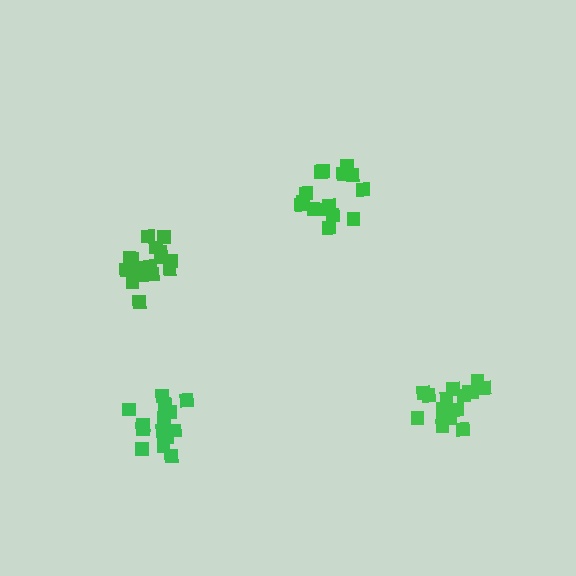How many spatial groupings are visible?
There are 4 spatial groupings.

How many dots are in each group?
Group 1: 15 dots, Group 2: 15 dots, Group 3: 17 dots, Group 4: 16 dots (63 total).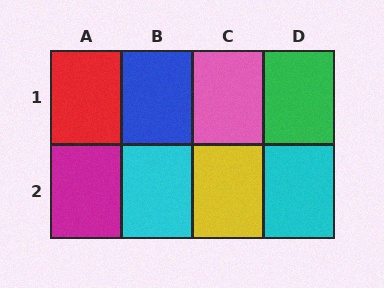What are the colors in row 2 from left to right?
Magenta, cyan, yellow, cyan.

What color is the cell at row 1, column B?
Blue.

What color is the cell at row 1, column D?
Green.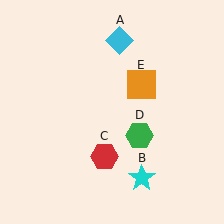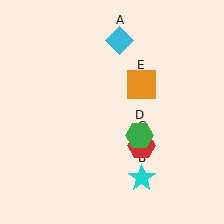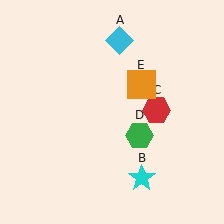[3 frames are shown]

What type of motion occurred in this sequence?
The red hexagon (object C) rotated counterclockwise around the center of the scene.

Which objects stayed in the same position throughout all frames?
Cyan diamond (object A) and cyan star (object B) and green hexagon (object D) and orange square (object E) remained stationary.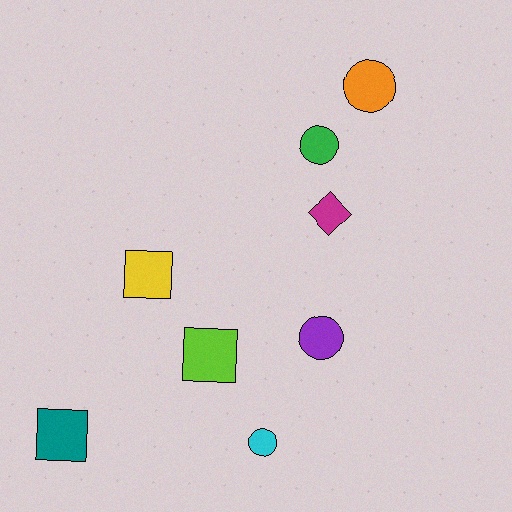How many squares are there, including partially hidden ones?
There are 3 squares.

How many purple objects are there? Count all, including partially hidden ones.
There is 1 purple object.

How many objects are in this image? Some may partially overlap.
There are 8 objects.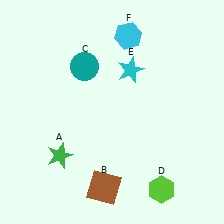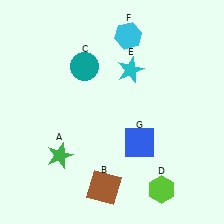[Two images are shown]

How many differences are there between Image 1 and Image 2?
There is 1 difference between the two images.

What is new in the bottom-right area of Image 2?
A blue square (G) was added in the bottom-right area of Image 2.